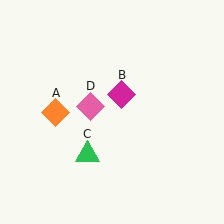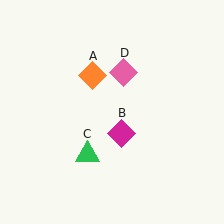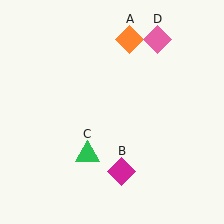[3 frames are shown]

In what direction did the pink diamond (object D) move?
The pink diamond (object D) moved up and to the right.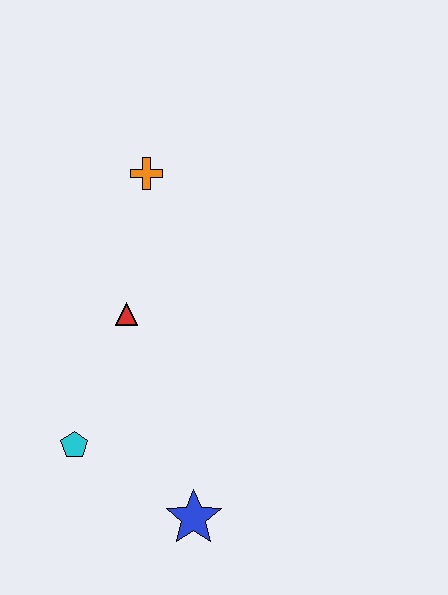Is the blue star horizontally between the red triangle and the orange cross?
No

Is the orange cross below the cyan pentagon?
No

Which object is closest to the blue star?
The cyan pentagon is closest to the blue star.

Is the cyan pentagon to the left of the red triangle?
Yes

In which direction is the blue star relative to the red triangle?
The blue star is below the red triangle.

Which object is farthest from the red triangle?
The blue star is farthest from the red triangle.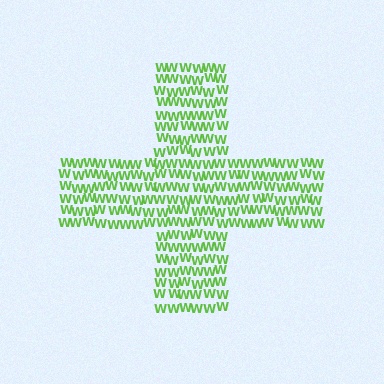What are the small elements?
The small elements are letter W's.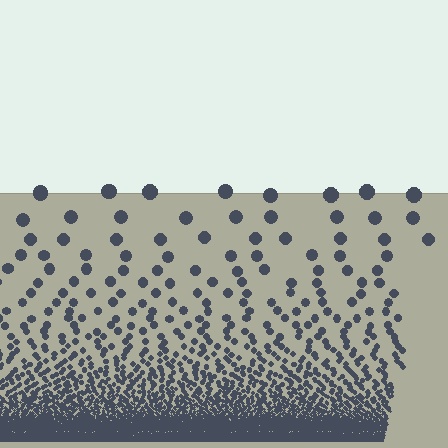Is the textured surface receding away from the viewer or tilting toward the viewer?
The surface appears to tilt toward the viewer. Texture elements get larger and sparser toward the top.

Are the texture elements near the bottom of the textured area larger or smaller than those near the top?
Smaller. The gradient is inverted — elements near the bottom are smaller and denser.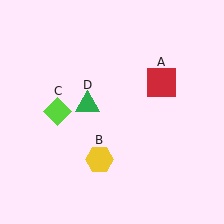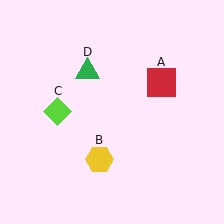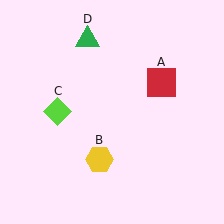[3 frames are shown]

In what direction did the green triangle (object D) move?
The green triangle (object D) moved up.